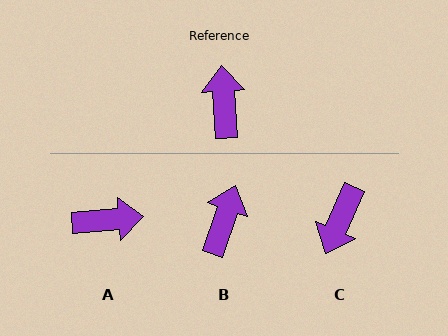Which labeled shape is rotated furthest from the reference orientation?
C, about 153 degrees away.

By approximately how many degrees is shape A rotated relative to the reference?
Approximately 89 degrees clockwise.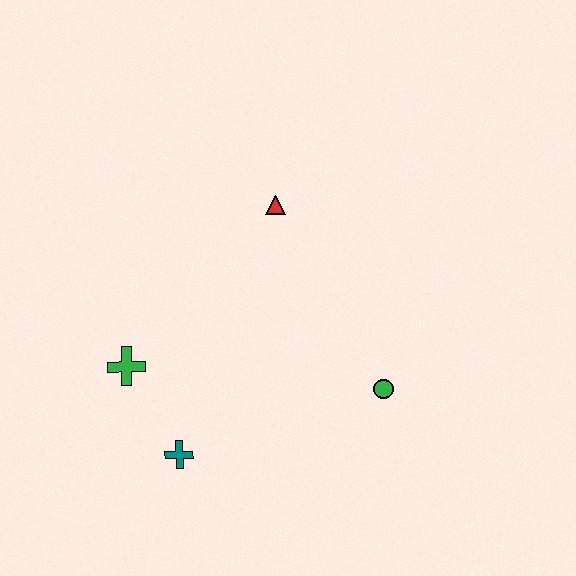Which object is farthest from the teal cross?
The red triangle is farthest from the teal cross.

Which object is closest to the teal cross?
The green cross is closest to the teal cross.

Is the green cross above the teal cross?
Yes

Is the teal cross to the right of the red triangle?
No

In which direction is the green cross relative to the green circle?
The green cross is to the left of the green circle.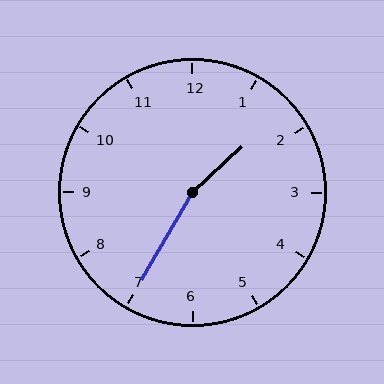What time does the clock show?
1:35.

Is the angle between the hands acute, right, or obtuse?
It is obtuse.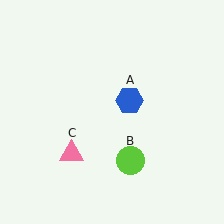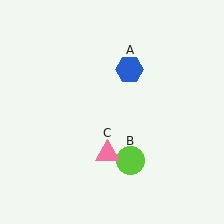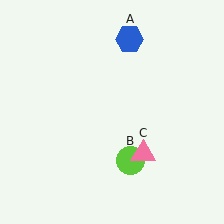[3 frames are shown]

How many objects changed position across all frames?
2 objects changed position: blue hexagon (object A), pink triangle (object C).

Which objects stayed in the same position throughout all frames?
Lime circle (object B) remained stationary.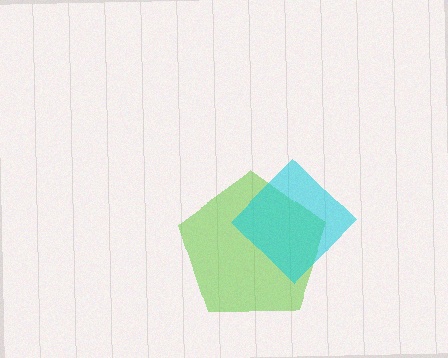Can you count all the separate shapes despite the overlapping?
Yes, there are 2 separate shapes.